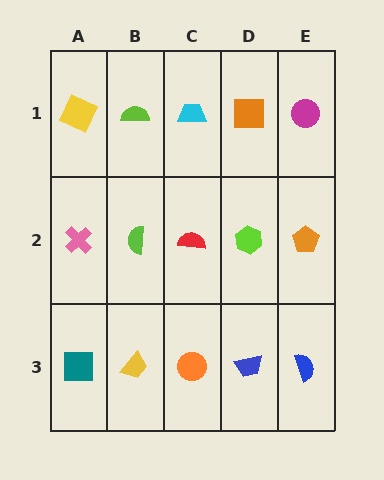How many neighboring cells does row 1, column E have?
2.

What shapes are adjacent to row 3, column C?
A red semicircle (row 2, column C), a yellow trapezoid (row 3, column B), a blue trapezoid (row 3, column D).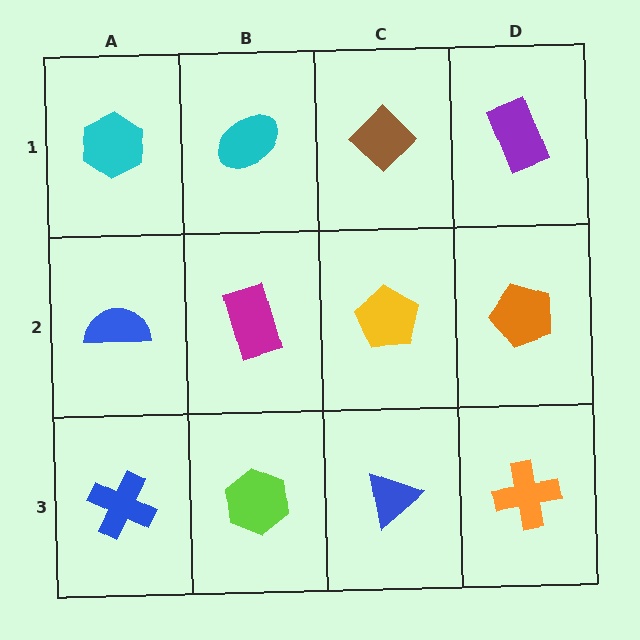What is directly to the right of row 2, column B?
A yellow pentagon.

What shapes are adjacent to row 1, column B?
A magenta rectangle (row 2, column B), a cyan hexagon (row 1, column A), a brown diamond (row 1, column C).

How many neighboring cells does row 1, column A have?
2.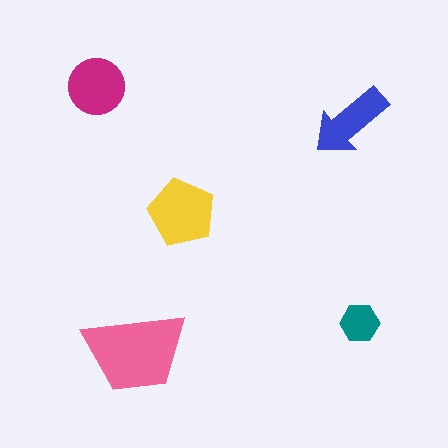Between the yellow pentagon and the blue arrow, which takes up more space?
The yellow pentagon.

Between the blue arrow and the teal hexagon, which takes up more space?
The blue arrow.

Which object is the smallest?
The teal hexagon.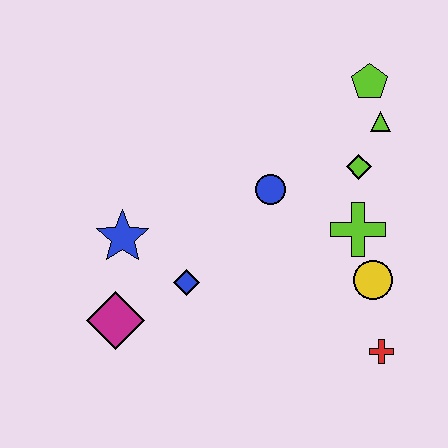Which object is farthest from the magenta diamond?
The lime pentagon is farthest from the magenta diamond.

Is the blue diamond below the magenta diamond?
No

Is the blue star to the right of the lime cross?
No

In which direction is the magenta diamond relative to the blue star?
The magenta diamond is below the blue star.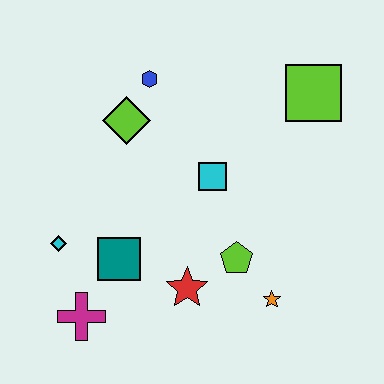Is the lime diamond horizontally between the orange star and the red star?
No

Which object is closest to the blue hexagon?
The lime diamond is closest to the blue hexagon.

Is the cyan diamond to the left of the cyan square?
Yes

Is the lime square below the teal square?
No